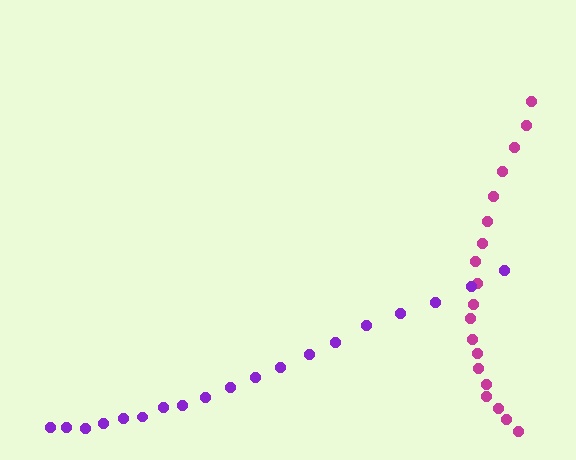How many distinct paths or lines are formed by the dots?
There are 2 distinct paths.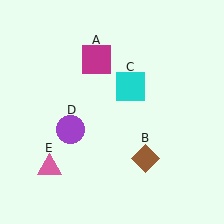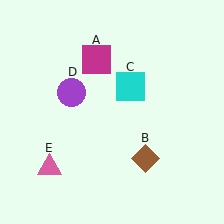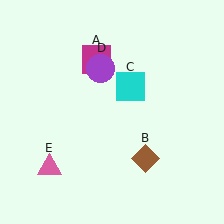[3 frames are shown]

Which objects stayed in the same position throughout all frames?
Magenta square (object A) and brown diamond (object B) and cyan square (object C) and pink triangle (object E) remained stationary.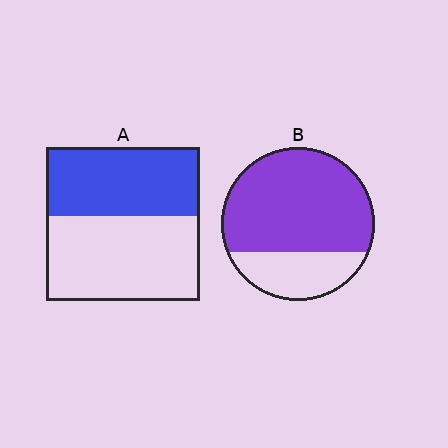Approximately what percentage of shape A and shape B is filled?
A is approximately 45% and B is approximately 75%.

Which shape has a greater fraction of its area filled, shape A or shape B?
Shape B.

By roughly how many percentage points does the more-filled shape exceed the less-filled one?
By roughly 30 percentage points (B over A).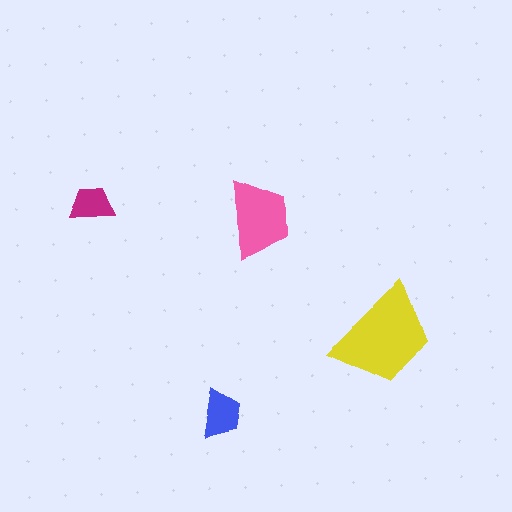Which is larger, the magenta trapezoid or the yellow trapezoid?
The yellow one.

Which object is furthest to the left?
The magenta trapezoid is leftmost.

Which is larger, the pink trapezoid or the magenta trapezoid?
The pink one.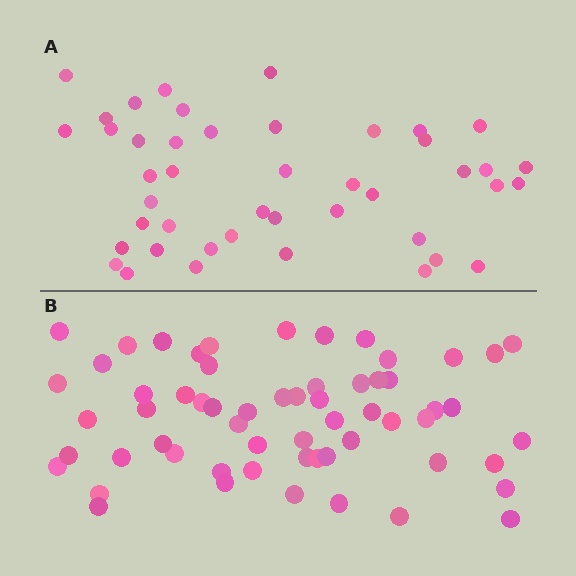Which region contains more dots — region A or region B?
Region B (the bottom region) has more dots.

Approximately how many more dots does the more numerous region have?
Region B has approximately 15 more dots than region A.